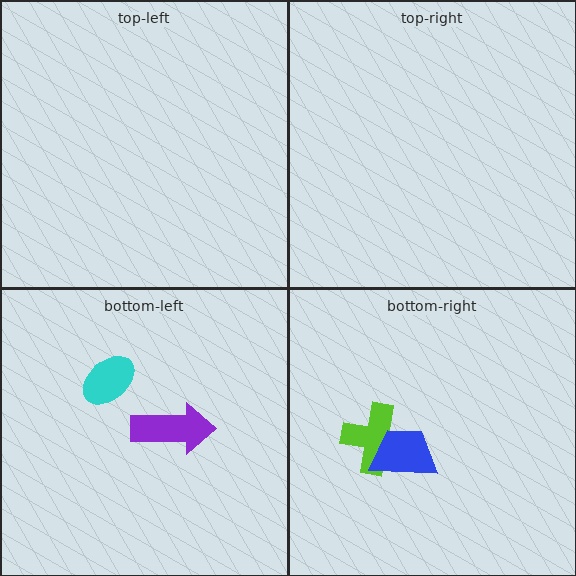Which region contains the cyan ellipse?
The bottom-left region.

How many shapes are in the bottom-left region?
2.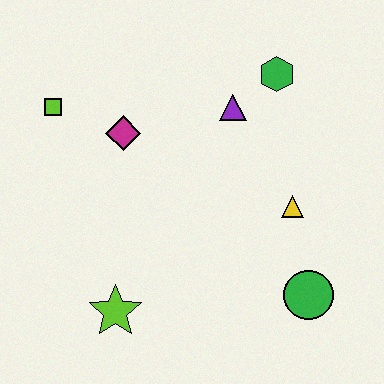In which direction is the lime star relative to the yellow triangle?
The lime star is to the left of the yellow triangle.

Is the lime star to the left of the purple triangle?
Yes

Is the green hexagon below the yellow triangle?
No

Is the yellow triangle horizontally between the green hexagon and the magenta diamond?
No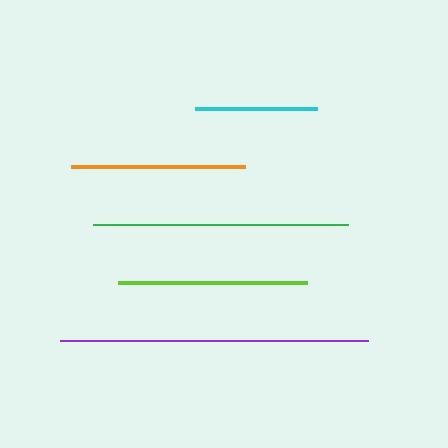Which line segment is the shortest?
The cyan line is the shortest at approximately 123 pixels.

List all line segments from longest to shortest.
From longest to shortest: purple, green, lime, orange, cyan.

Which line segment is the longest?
The purple line is the longest at approximately 308 pixels.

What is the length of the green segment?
The green segment is approximately 255 pixels long.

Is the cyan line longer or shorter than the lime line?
The lime line is longer than the cyan line.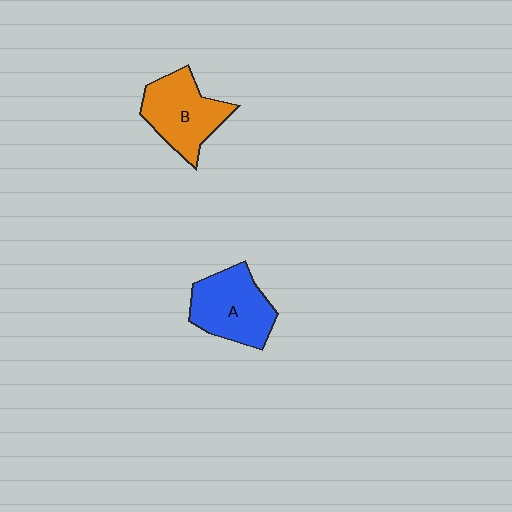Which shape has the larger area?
Shape A (blue).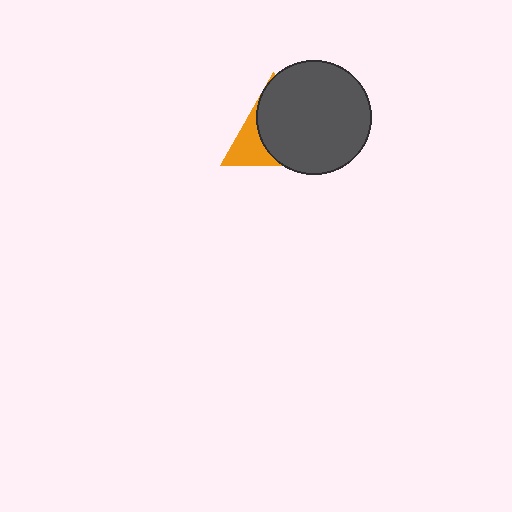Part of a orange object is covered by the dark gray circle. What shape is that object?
It is a triangle.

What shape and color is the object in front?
The object in front is a dark gray circle.